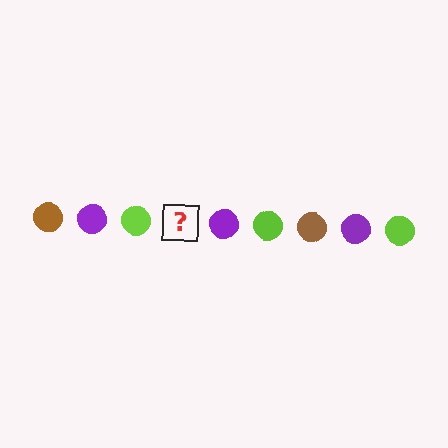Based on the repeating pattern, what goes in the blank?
The blank should be a brown circle.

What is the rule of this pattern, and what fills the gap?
The rule is that the pattern cycles through brown, purple, lime circles. The gap should be filled with a brown circle.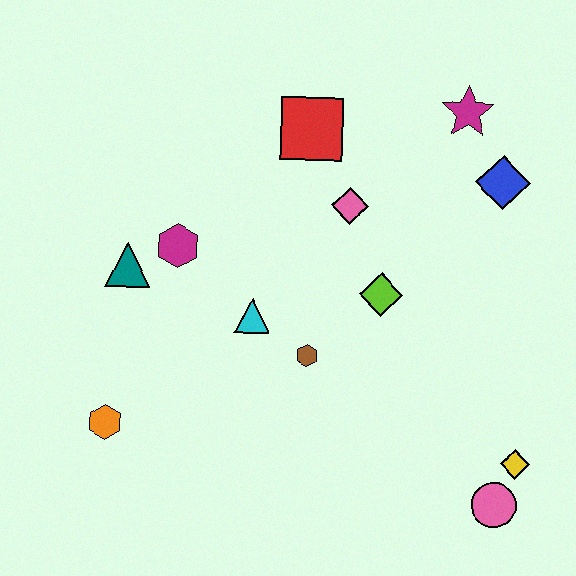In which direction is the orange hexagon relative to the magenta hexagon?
The orange hexagon is below the magenta hexagon.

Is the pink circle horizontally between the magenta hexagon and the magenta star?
No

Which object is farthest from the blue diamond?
The orange hexagon is farthest from the blue diamond.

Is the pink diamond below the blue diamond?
Yes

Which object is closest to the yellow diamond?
The pink circle is closest to the yellow diamond.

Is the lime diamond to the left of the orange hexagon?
No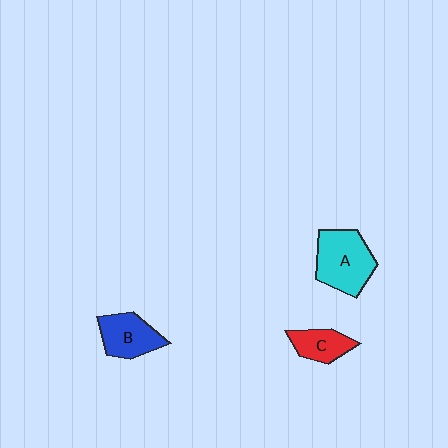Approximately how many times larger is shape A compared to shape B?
Approximately 1.4 times.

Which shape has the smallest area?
Shape C (red).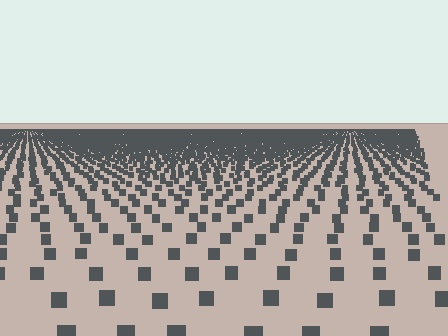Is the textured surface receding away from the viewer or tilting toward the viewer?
The surface is receding away from the viewer. Texture elements get smaller and denser toward the top.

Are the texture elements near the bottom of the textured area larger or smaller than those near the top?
Larger. Near the bottom, elements are closer to the viewer and appear at a bigger on-screen size.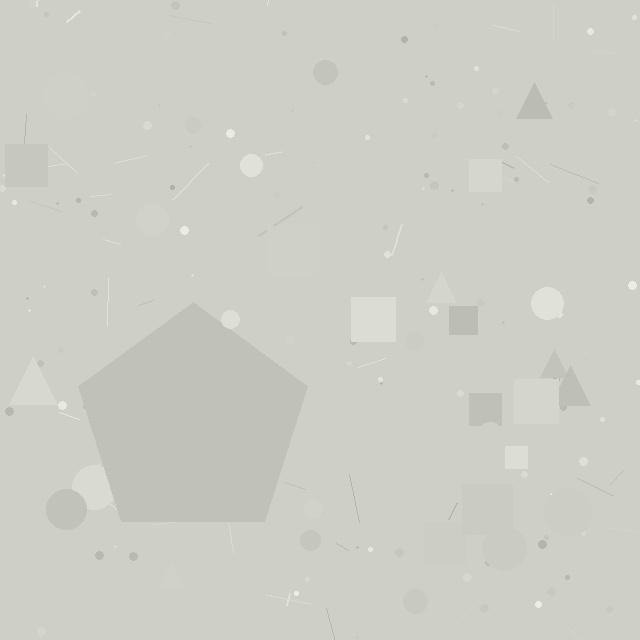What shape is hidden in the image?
A pentagon is hidden in the image.